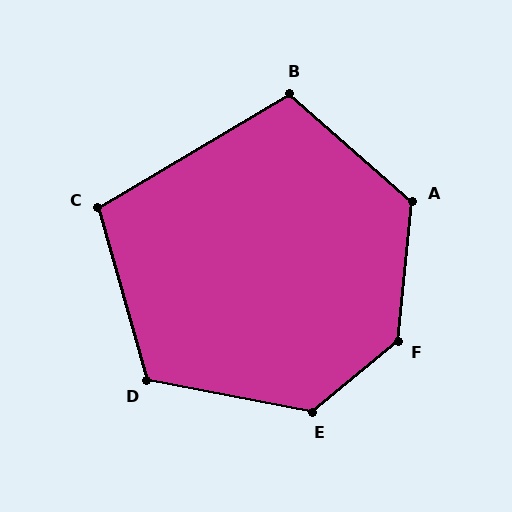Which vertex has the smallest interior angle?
C, at approximately 105 degrees.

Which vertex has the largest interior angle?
F, at approximately 135 degrees.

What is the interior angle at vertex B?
Approximately 108 degrees (obtuse).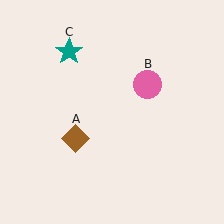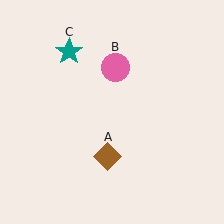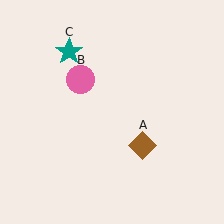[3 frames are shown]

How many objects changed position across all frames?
2 objects changed position: brown diamond (object A), pink circle (object B).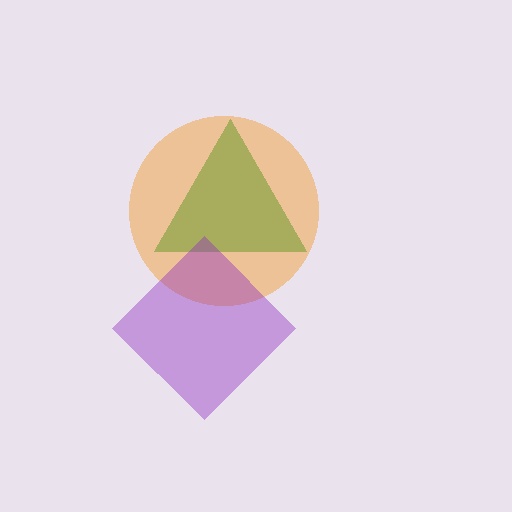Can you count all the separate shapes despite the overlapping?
Yes, there are 3 separate shapes.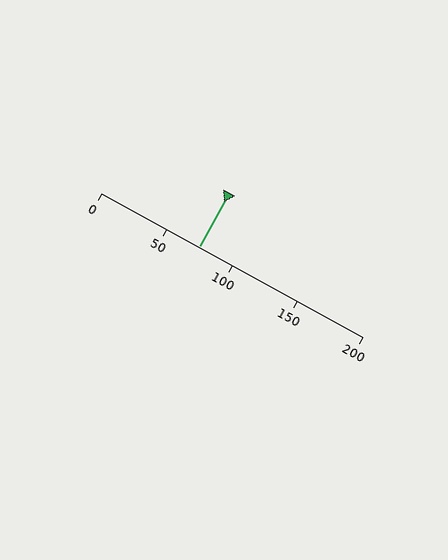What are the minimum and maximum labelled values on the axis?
The axis runs from 0 to 200.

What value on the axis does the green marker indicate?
The marker indicates approximately 75.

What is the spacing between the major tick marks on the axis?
The major ticks are spaced 50 apart.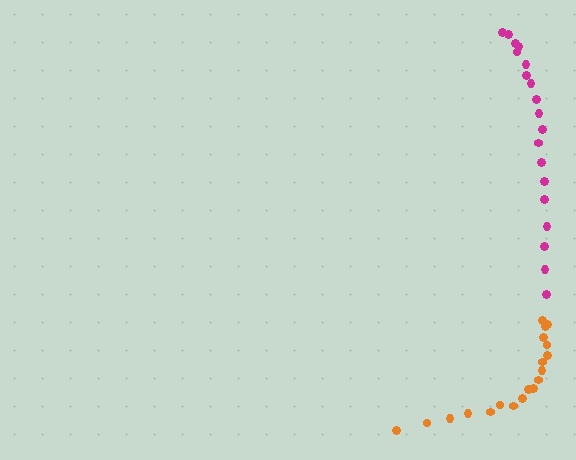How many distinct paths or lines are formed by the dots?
There are 2 distinct paths.